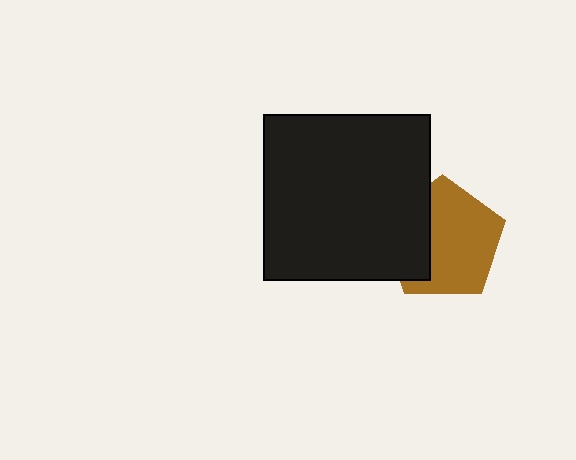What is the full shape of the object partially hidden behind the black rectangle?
The partially hidden object is a brown pentagon.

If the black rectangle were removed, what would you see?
You would see the complete brown pentagon.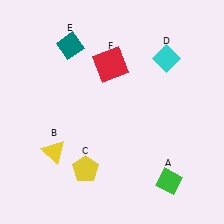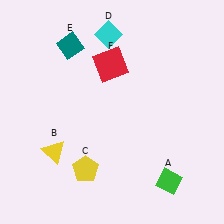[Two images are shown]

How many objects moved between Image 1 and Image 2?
1 object moved between the two images.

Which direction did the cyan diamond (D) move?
The cyan diamond (D) moved left.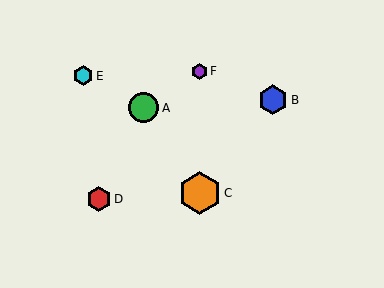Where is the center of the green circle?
The center of the green circle is at (143, 108).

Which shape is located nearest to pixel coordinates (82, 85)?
The cyan hexagon (labeled E) at (83, 76) is nearest to that location.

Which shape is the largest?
The orange hexagon (labeled C) is the largest.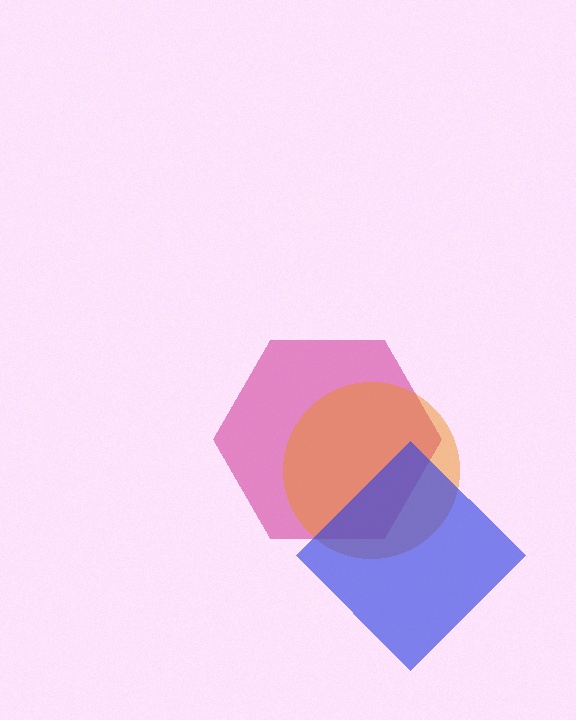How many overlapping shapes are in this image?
There are 3 overlapping shapes in the image.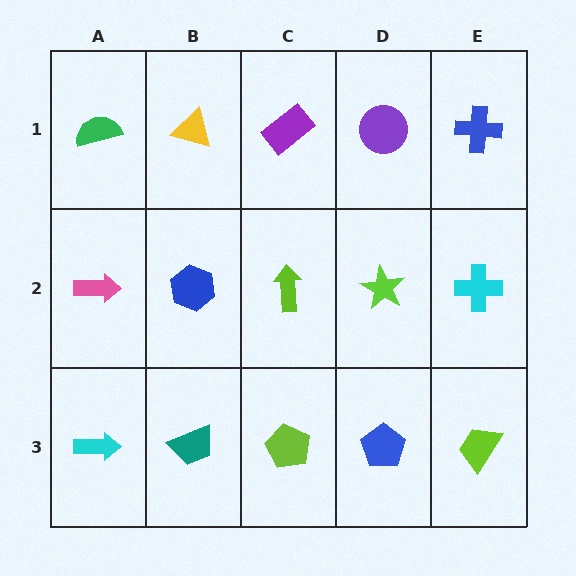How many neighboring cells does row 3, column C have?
3.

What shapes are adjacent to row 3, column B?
A blue hexagon (row 2, column B), a cyan arrow (row 3, column A), a lime pentagon (row 3, column C).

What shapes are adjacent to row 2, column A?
A green semicircle (row 1, column A), a cyan arrow (row 3, column A), a blue hexagon (row 2, column B).